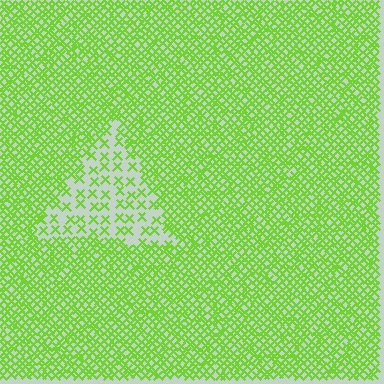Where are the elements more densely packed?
The elements are more densely packed outside the triangle boundary.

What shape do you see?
I see a triangle.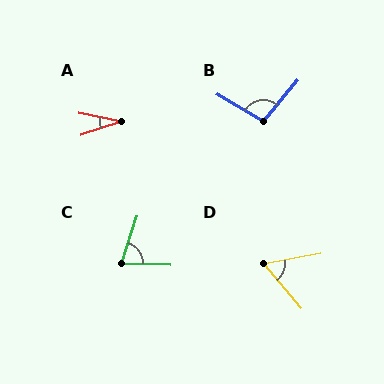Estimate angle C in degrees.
Approximately 74 degrees.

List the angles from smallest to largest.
A (29°), D (60°), C (74°), B (99°).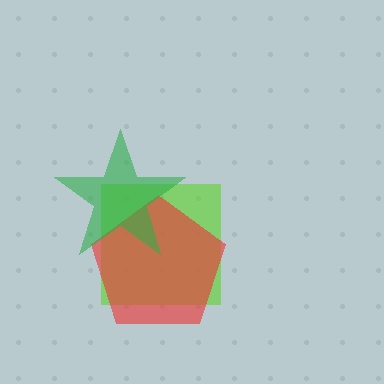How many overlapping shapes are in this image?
There are 3 overlapping shapes in the image.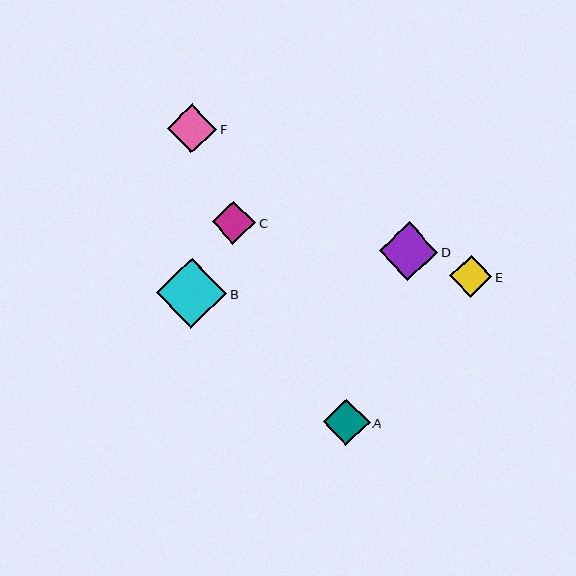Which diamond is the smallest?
Diamond E is the smallest with a size of approximately 42 pixels.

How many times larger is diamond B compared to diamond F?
Diamond B is approximately 1.4 times the size of diamond F.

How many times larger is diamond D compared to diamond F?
Diamond D is approximately 1.2 times the size of diamond F.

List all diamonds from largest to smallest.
From largest to smallest: B, D, F, A, C, E.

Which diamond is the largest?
Diamond B is the largest with a size of approximately 70 pixels.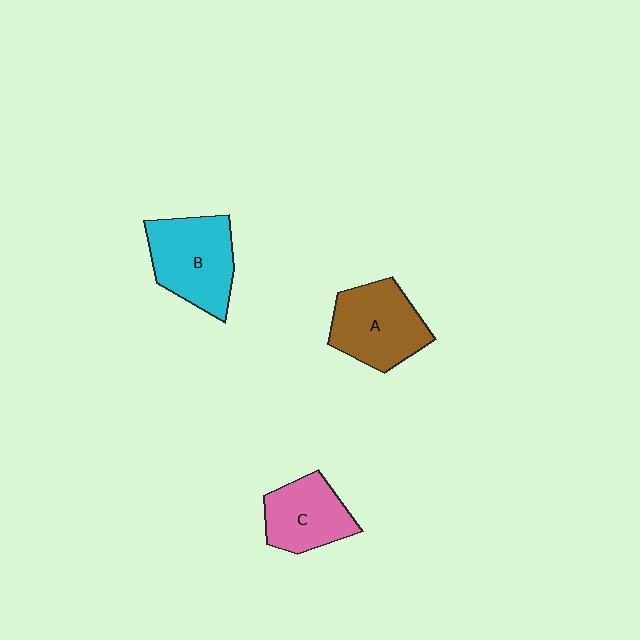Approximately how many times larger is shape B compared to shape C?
Approximately 1.3 times.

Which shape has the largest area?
Shape B (cyan).